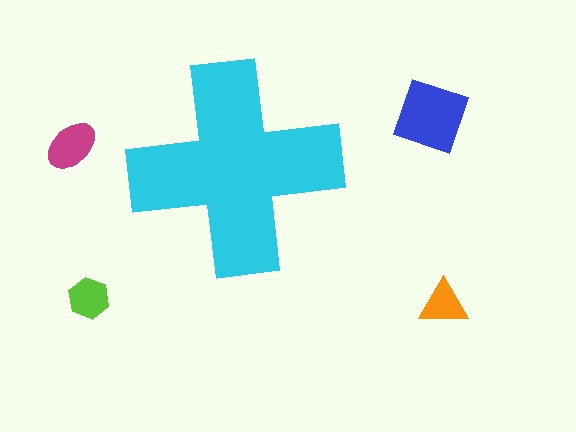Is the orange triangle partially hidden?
No, the orange triangle is fully visible.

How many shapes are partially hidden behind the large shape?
0 shapes are partially hidden.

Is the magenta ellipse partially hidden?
No, the magenta ellipse is fully visible.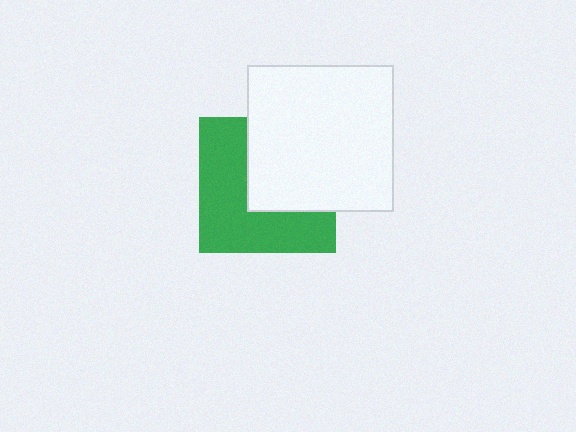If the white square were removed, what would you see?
You would see the complete green square.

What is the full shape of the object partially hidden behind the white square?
The partially hidden object is a green square.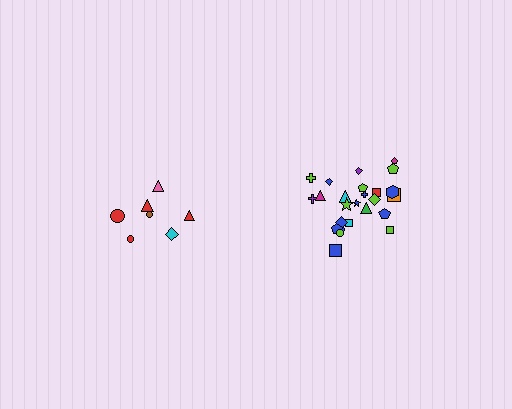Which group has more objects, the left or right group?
The right group.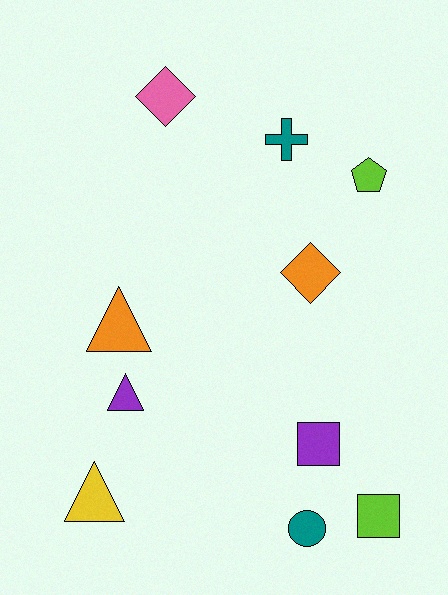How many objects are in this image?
There are 10 objects.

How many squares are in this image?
There are 2 squares.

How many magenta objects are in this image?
There are no magenta objects.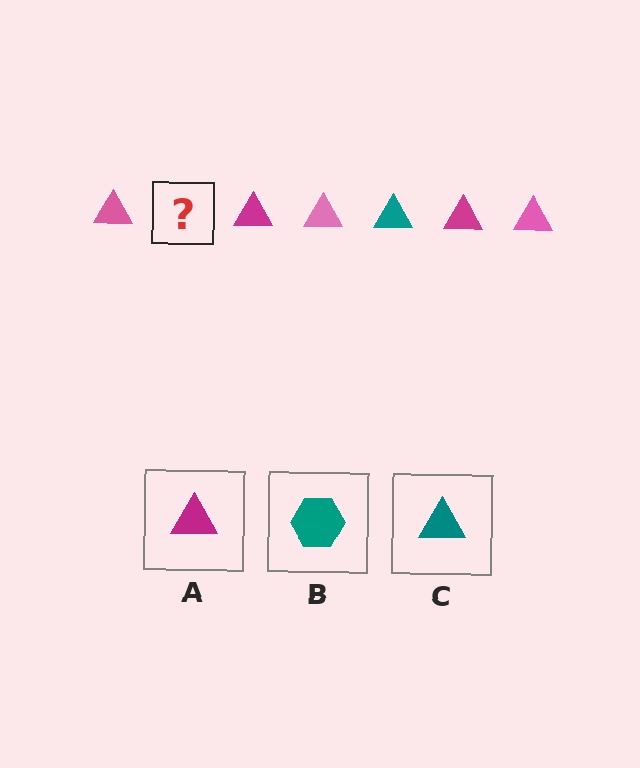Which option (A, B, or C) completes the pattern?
C.